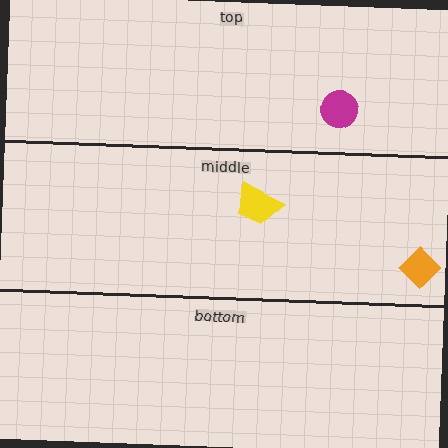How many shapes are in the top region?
1.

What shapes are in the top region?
The magenta circle.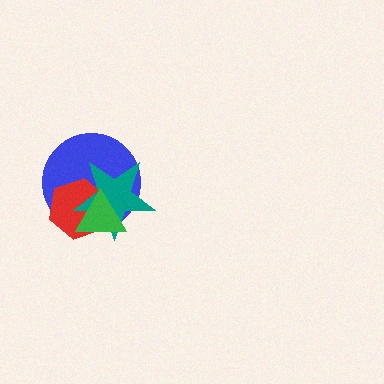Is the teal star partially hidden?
Yes, it is partially covered by another shape.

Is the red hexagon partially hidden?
Yes, it is partially covered by another shape.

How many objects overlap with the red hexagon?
3 objects overlap with the red hexagon.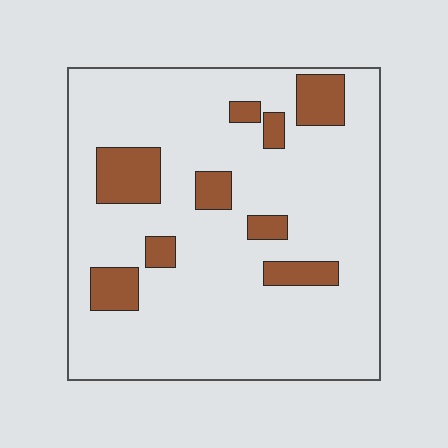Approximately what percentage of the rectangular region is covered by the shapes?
Approximately 15%.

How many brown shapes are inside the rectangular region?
9.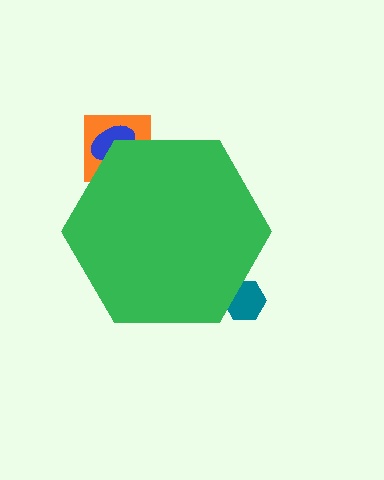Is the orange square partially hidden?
Yes, the orange square is partially hidden behind the green hexagon.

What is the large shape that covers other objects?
A green hexagon.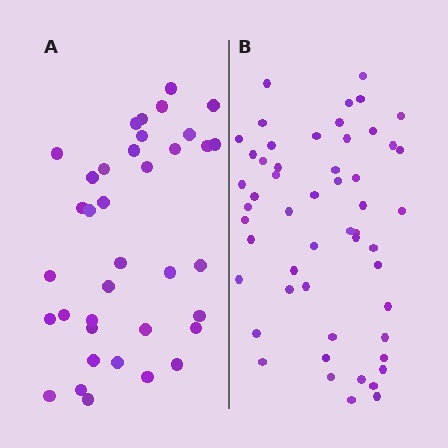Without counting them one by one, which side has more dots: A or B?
Region B (the right region) has more dots.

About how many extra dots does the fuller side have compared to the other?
Region B has approximately 15 more dots than region A.